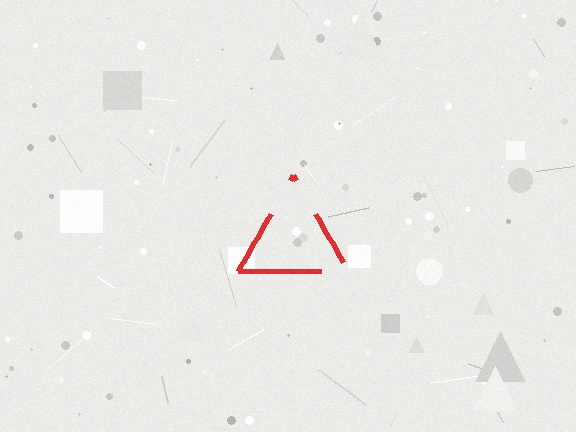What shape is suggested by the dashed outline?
The dashed outline suggests a triangle.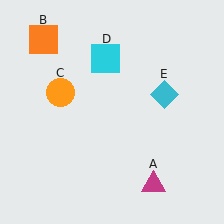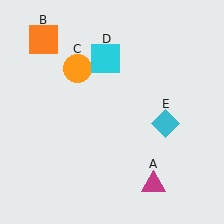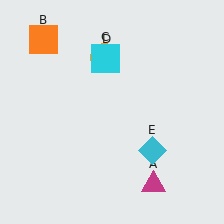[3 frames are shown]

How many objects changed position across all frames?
2 objects changed position: orange circle (object C), cyan diamond (object E).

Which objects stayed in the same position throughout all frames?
Magenta triangle (object A) and orange square (object B) and cyan square (object D) remained stationary.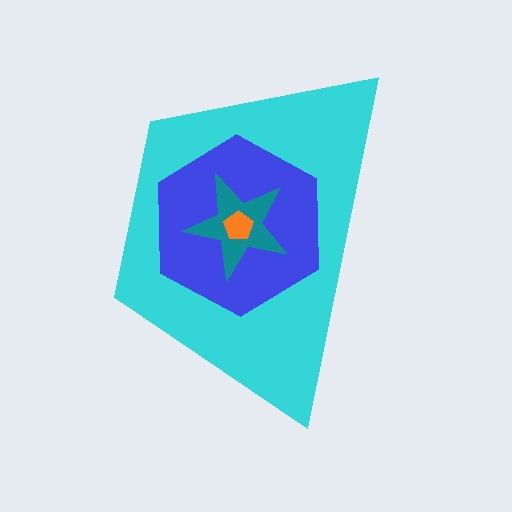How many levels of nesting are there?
4.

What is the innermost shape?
The orange pentagon.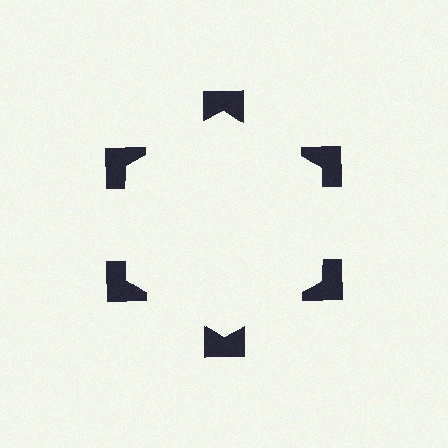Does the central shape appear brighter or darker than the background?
It typically appears slightly brighter than the background, even though no actual brightness change is drawn.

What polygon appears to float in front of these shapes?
An illusory hexagon — its edges are inferred from the aligned wedge cuts in the notched squares, not physically drawn.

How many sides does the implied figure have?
6 sides.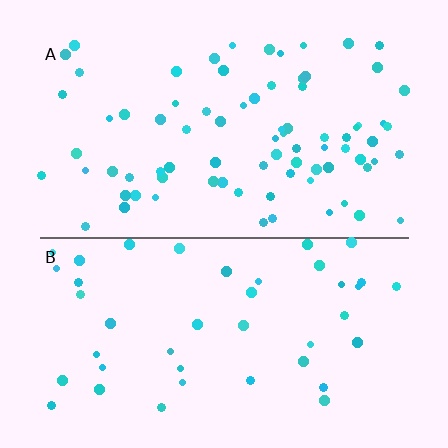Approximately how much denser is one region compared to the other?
Approximately 1.9× — region A over region B.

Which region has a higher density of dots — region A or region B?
A (the top).